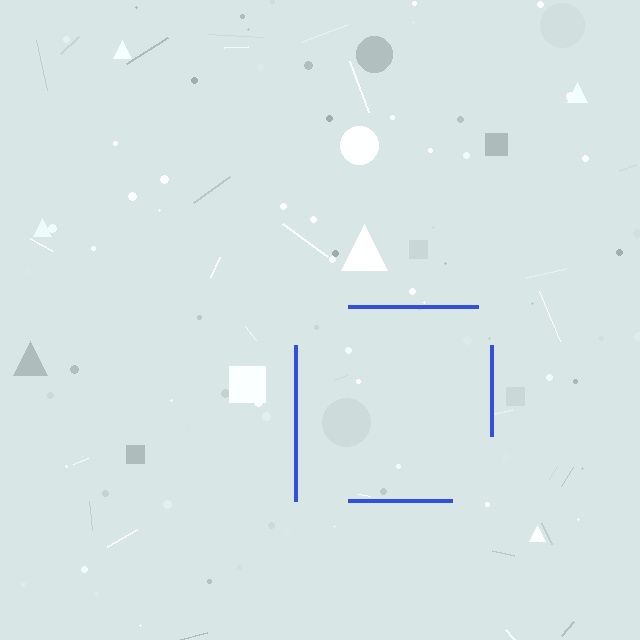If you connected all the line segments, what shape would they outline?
They would outline a square.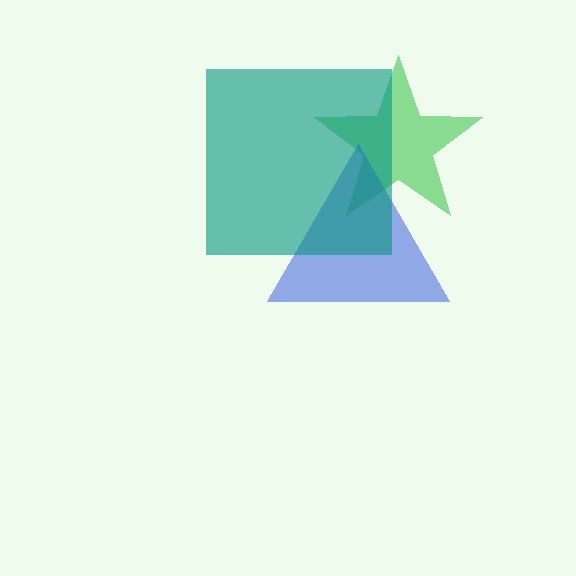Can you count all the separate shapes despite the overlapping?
Yes, there are 3 separate shapes.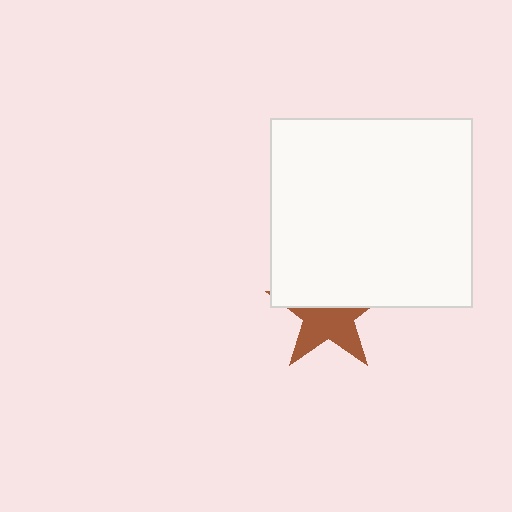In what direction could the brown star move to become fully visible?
The brown star could move down. That would shift it out from behind the white rectangle entirely.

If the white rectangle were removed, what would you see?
You would see the complete brown star.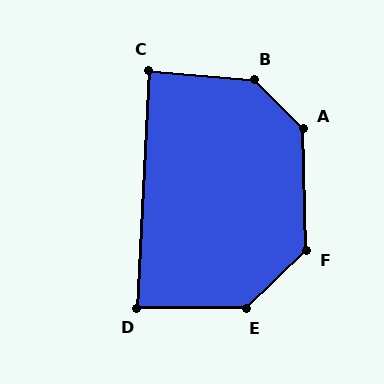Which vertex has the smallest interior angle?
D, at approximately 87 degrees.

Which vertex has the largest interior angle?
B, at approximately 140 degrees.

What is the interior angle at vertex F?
Approximately 133 degrees (obtuse).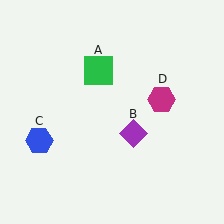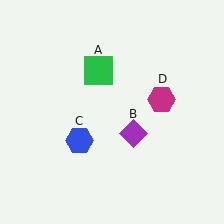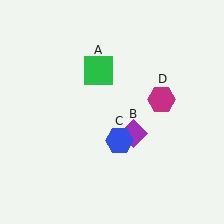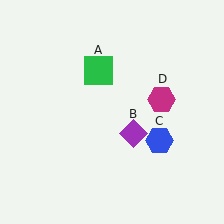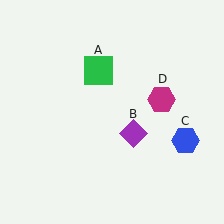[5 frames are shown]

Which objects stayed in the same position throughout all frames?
Green square (object A) and purple diamond (object B) and magenta hexagon (object D) remained stationary.